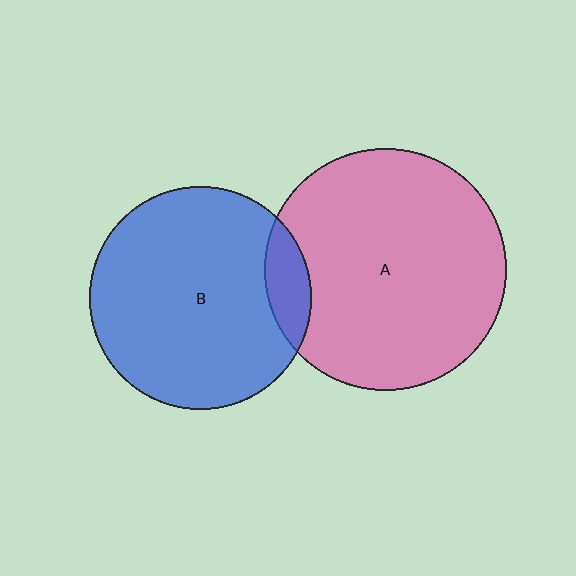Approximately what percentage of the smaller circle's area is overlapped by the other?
Approximately 10%.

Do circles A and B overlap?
Yes.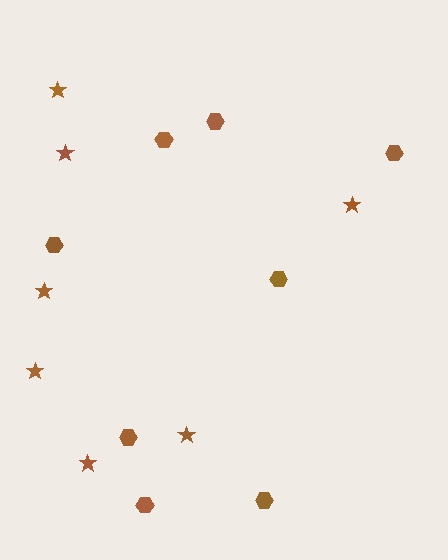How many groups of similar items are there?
There are 2 groups: one group of stars (7) and one group of hexagons (8).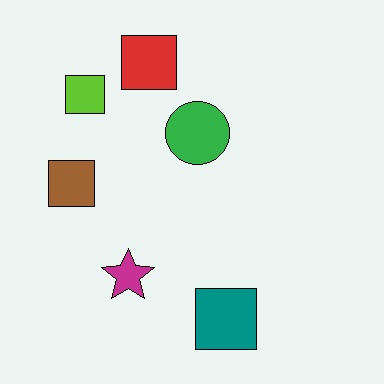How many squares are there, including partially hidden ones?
There are 4 squares.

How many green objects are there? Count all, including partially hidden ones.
There is 1 green object.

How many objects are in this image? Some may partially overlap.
There are 6 objects.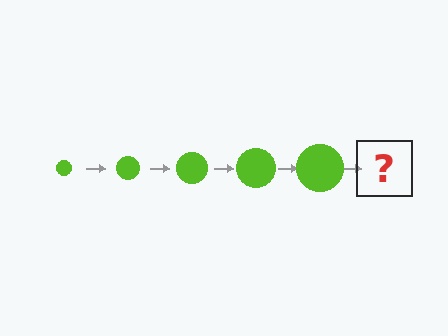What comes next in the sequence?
The next element should be a lime circle, larger than the previous one.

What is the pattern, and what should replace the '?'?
The pattern is that the circle gets progressively larger each step. The '?' should be a lime circle, larger than the previous one.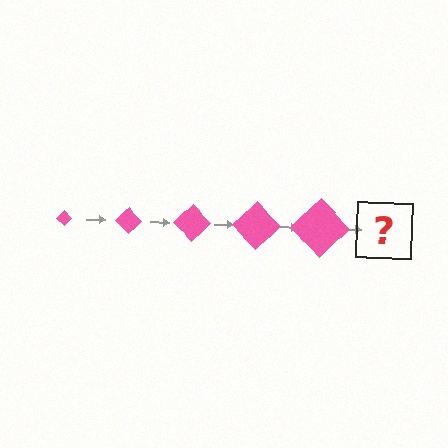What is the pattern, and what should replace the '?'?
The pattern is that the diamond gets progressively larger each step. The '?' should be a pink diamond, larger than the previous one.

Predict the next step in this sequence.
The next step is a pink diamond, larger than the previous one.